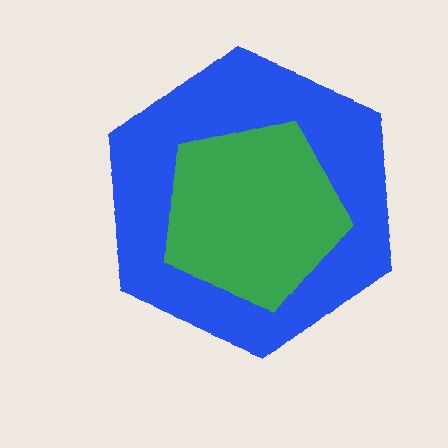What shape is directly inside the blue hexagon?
The green pentagon.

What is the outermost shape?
The blue hexagon.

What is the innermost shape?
The green pentagon.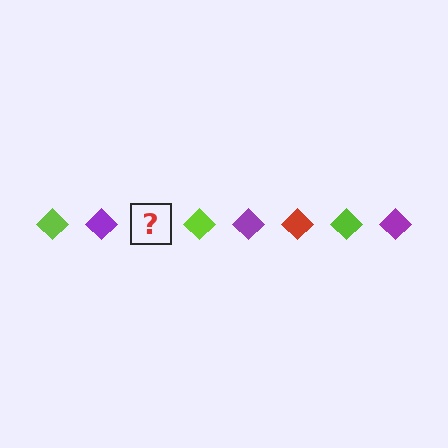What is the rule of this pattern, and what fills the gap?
The rule is that the pattern cycles through lime, purple, red diamonds. The gap should be filled with a red diamond.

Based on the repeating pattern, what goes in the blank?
The blank should be a red diamond.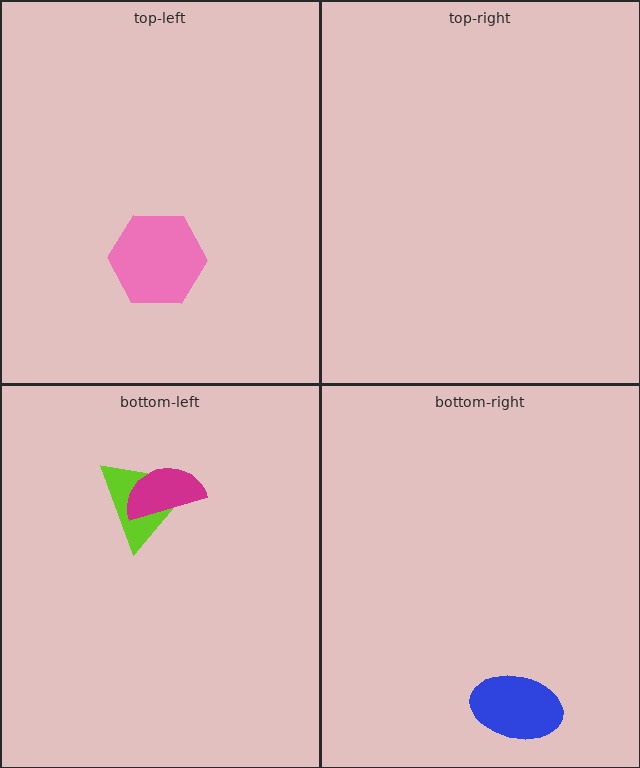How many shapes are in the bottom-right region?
1.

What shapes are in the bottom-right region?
The blue ellipse.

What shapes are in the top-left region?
The pink hexagon.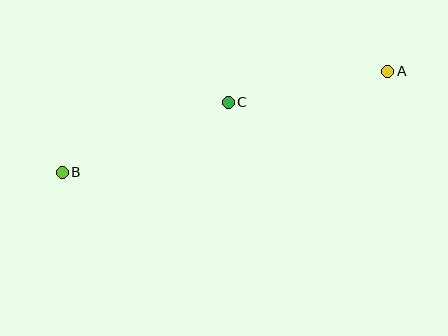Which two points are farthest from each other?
Points A and B are farthest from each other.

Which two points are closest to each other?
Points A and C are closest to each other.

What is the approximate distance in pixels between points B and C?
The distance between B and C is approximately 180 pixels.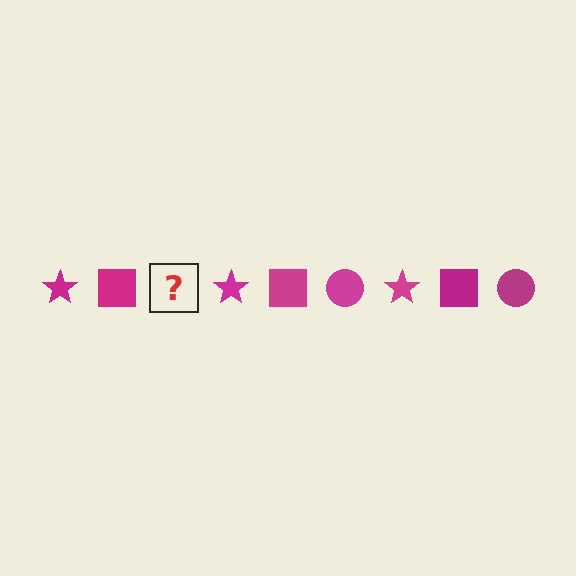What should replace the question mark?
The question mark should be replaced with a magenta circle.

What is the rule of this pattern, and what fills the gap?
The rule is that the pattern cycles through star, square, circle shapes in magenta. The gap should be filled with a magenta circle.